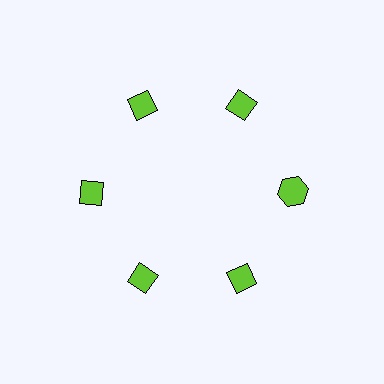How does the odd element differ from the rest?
It has a different shape: hexagon instead of diamond.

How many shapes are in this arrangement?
There are 6 shapes arranged in a ring pattern.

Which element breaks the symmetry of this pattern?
The lime hexagon at roughly the 3 o'clock position breaks the symmetry. All other shapes are lime diamonds.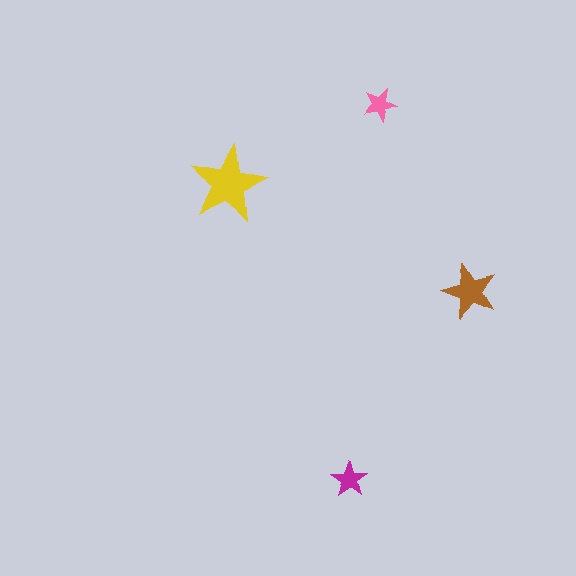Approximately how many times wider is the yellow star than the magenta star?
About 2 times wider.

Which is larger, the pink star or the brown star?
The brown one.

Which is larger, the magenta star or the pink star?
The magenta one.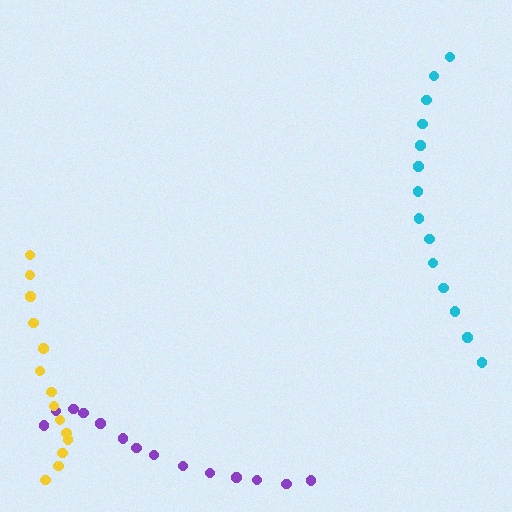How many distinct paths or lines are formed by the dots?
There are 3 distinct paths.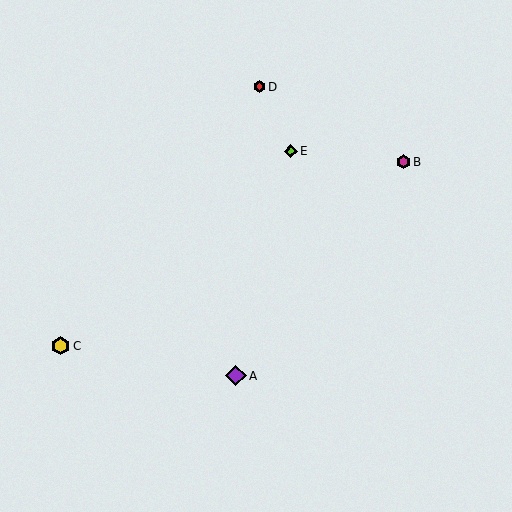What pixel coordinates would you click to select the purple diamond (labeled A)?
Click at (236, 376) to select the purple diamond A.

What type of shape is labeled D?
Shape D is a red hexagon.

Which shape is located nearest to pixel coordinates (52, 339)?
The yellow hexagon (labeled C) at (61, 346) is nearest to that location.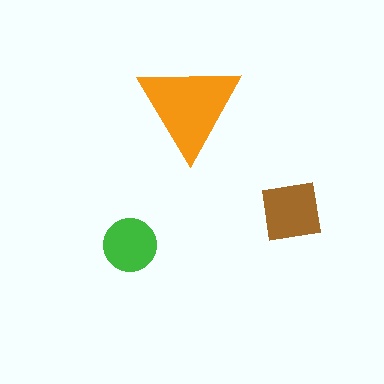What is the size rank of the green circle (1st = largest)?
3rd.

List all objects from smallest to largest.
The green circle, the brown square, the orange triangle.